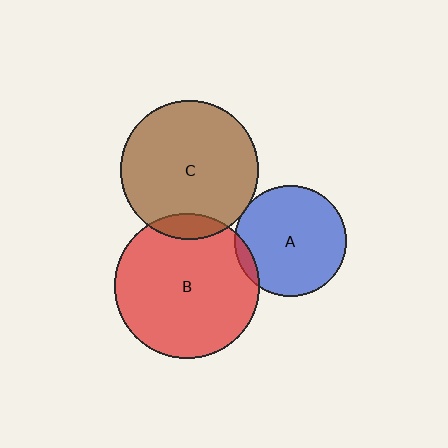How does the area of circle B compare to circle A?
Approximately 1.7 times.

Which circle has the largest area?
Circle B (red).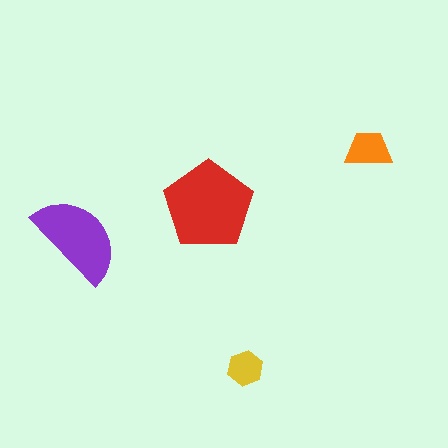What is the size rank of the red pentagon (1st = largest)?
1st.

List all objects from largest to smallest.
The red pentagon, the purple semicircle, the orange trapezoid, the yellow hexagon.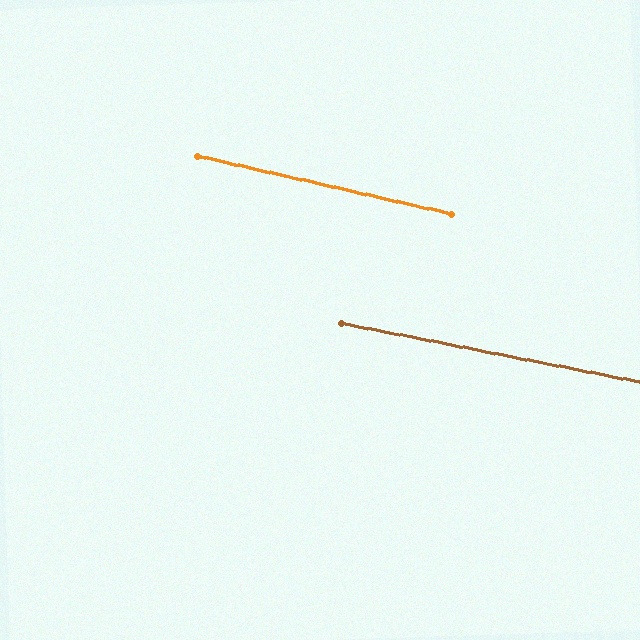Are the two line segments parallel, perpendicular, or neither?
Parallel — their directions differ by only 1.8°.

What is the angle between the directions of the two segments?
Approximately 2 degrees.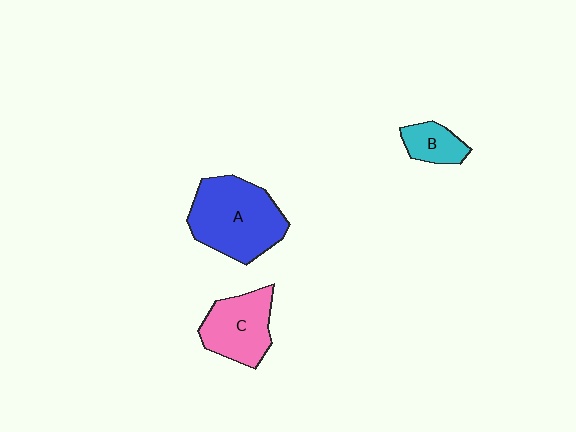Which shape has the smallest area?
Shape B (cyan).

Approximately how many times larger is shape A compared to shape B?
Approximately 2.9 times.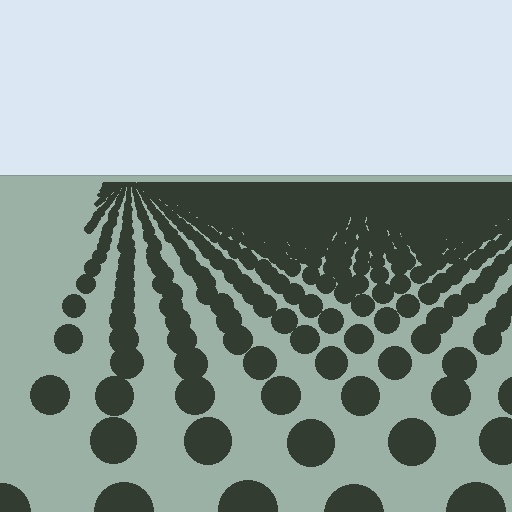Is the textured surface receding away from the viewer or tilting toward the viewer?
The surface is receding away from the viewer. Texture elements get smaller and denser toward the top.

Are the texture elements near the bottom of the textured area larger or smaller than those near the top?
Larger. Near the bottom, elements are closer to the viewer and appear at a bigger on-screen size.